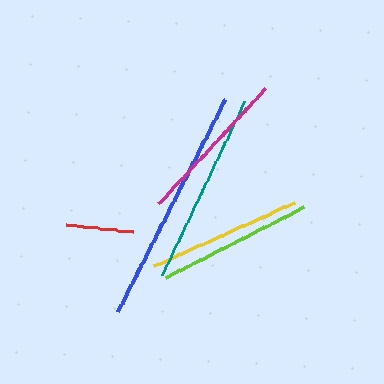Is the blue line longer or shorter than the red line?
The blue line is longer than the red line.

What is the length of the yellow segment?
The yellow segment is approximately 154 pixels long.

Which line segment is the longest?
The blue line is the longest at approximately 238 pixels.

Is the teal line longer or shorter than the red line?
The teal line is longer than the red line.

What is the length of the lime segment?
The lime segment is approximately 155 pixels long.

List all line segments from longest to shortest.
From longest to shortest: blue, teal, magenta, lime, yellow, red.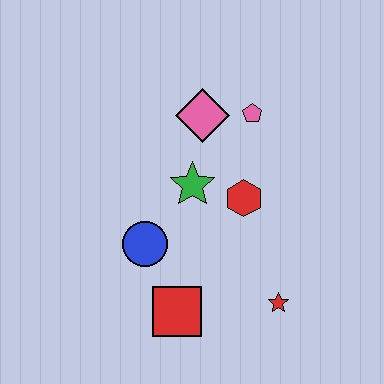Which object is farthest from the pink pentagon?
The red square is farthest from the pink pentagon.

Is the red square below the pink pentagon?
Yes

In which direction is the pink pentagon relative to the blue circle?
The pink pentagon is above the blue circle.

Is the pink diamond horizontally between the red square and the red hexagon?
Yes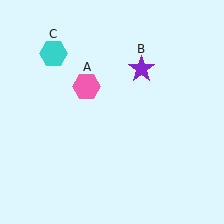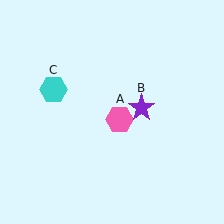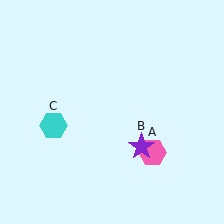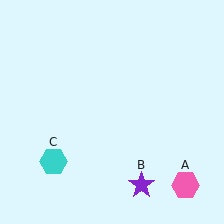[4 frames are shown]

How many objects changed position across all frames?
3 objects changed position: pink hexagon (object A), purple star (object B), cyan hexagon (object C).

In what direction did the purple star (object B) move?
The purple star (object B) moved down.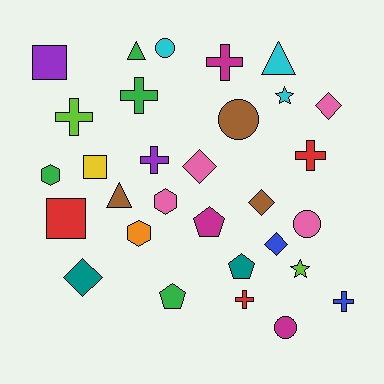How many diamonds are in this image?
There are 5 diamonds.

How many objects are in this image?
There are 30 objects.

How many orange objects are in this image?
There is 1 orange object.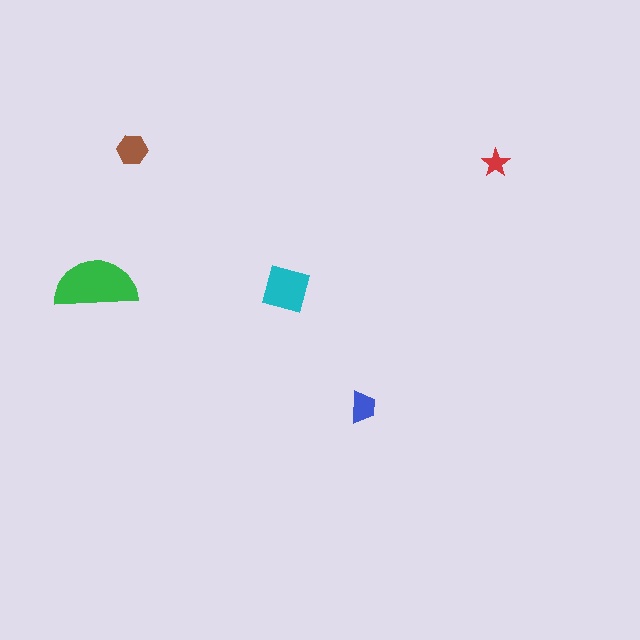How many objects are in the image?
There are 5 objects in the image.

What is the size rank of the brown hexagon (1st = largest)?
3rd.